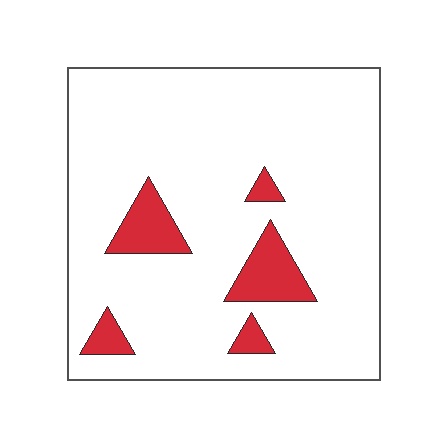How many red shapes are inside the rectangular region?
5.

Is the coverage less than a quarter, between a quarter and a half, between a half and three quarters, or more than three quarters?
Less than a quarter.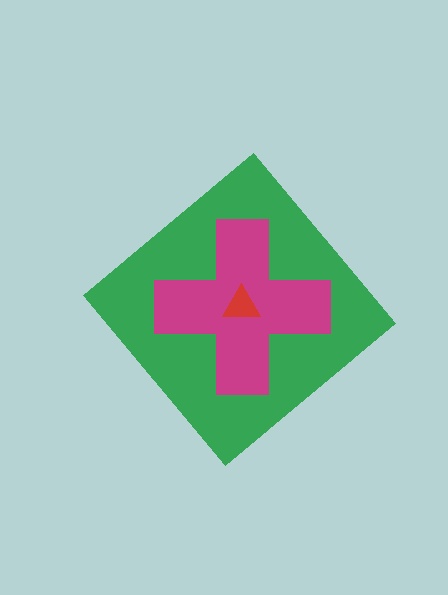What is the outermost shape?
The green diamond.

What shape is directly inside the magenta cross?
The red triangle.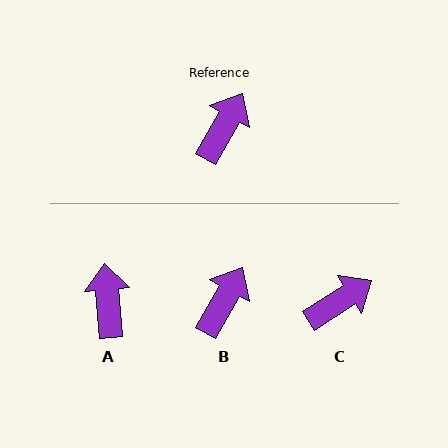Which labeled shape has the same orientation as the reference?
B.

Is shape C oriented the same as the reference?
No, it is off by about 28 degrees.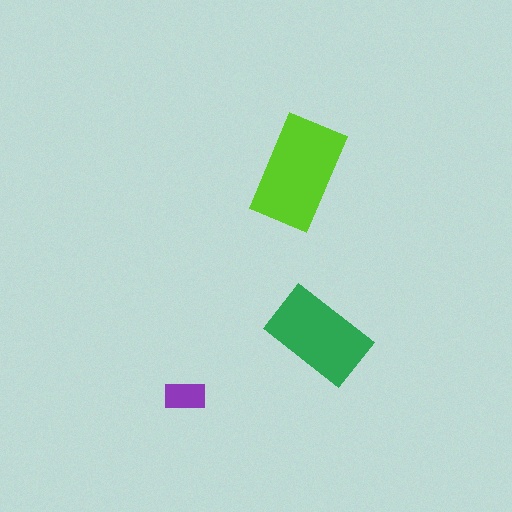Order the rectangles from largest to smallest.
the lime one, the green one, the purple one.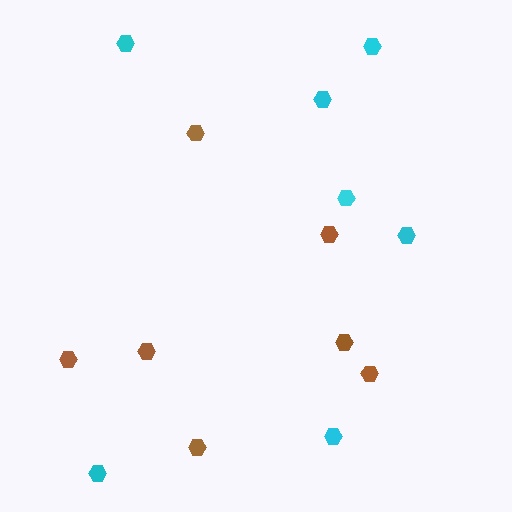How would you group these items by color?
There are 2 groups: one group of brown hexagons (7) and one group of cyan hexagons (7).